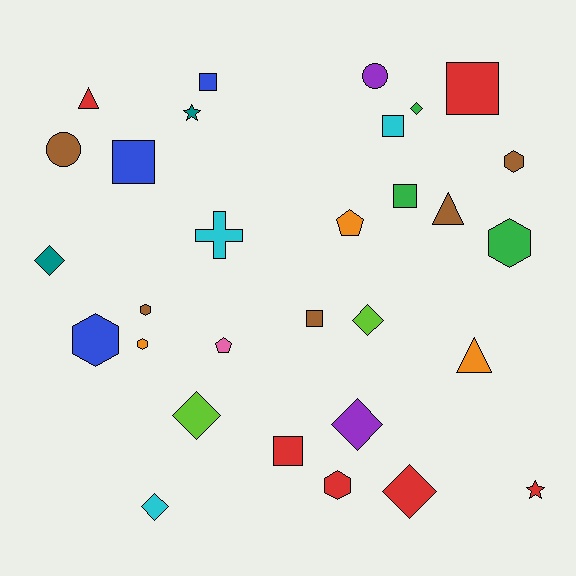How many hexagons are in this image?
There are 6 hexagons.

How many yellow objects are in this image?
There are no yellow objects.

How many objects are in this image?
There are 30 objects.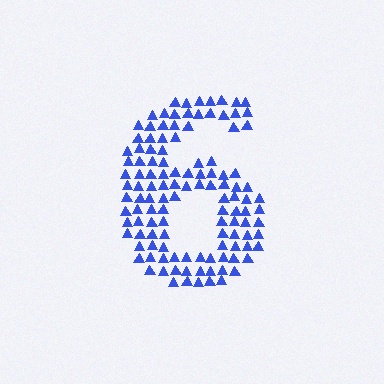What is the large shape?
The large shape is the digit 6.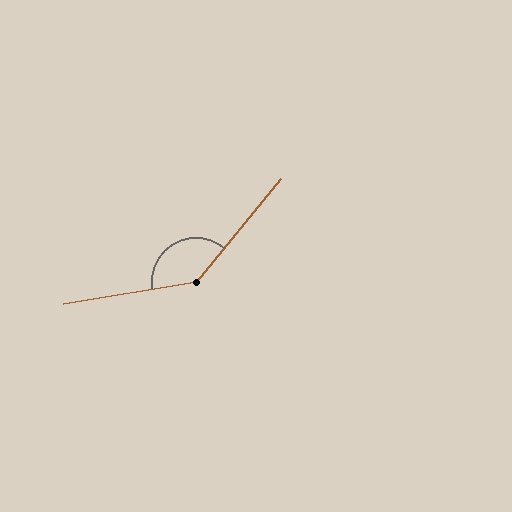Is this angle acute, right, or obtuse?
It is obtuse.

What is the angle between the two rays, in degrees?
Approximately 139 degrees.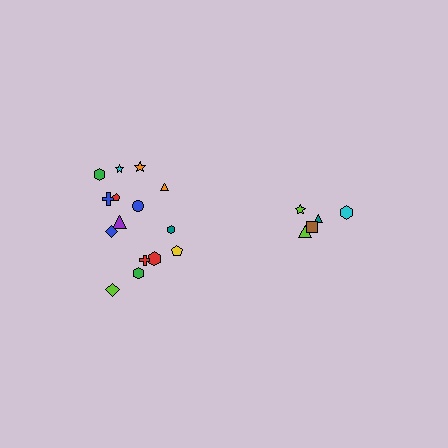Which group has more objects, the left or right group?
The left group.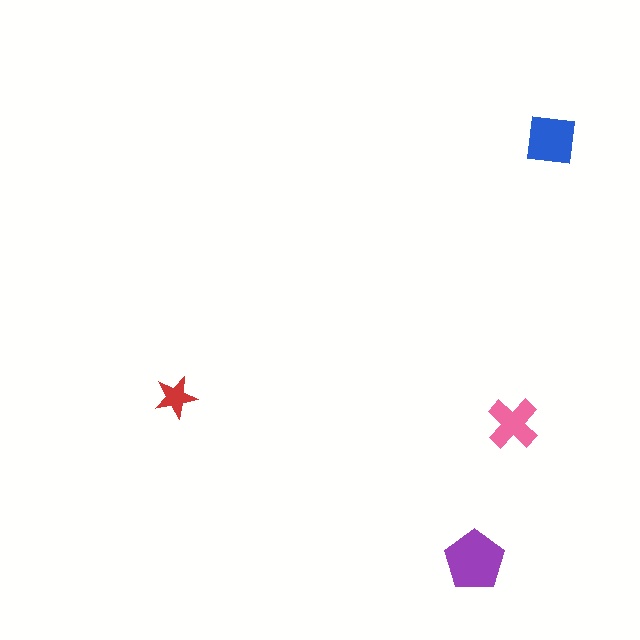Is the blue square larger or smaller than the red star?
Larger.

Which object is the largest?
The purple pentagon.